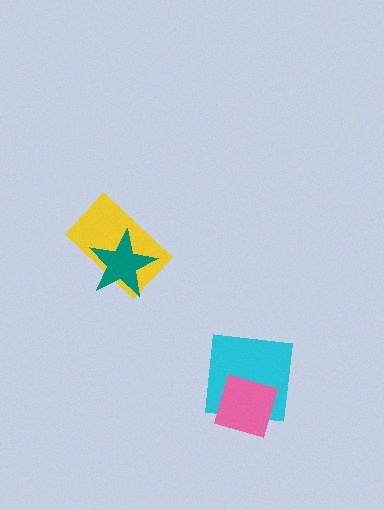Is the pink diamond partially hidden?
No, no other shape covers it.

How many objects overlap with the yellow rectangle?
1 object overlaps with the yellow rectangle.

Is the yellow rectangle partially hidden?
Yes, it is partially covered by another shape.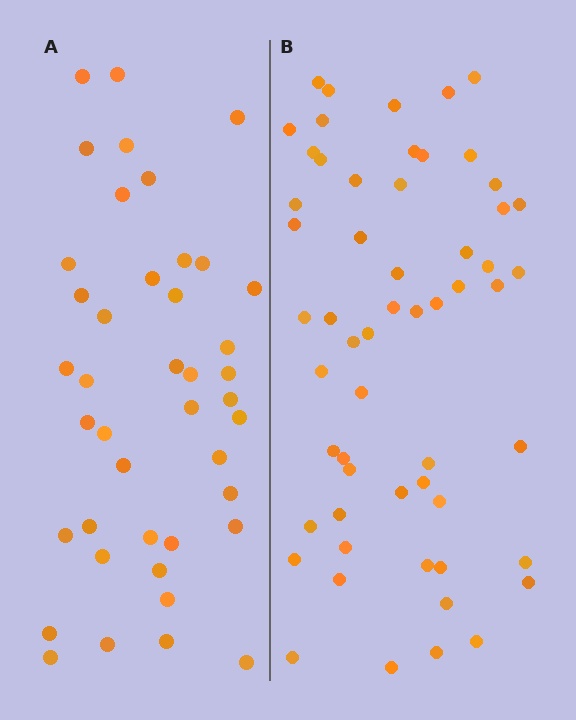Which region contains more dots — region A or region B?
Region B (the right region) has more dots.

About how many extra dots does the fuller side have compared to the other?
Region B has approximately 15 more dots than region A.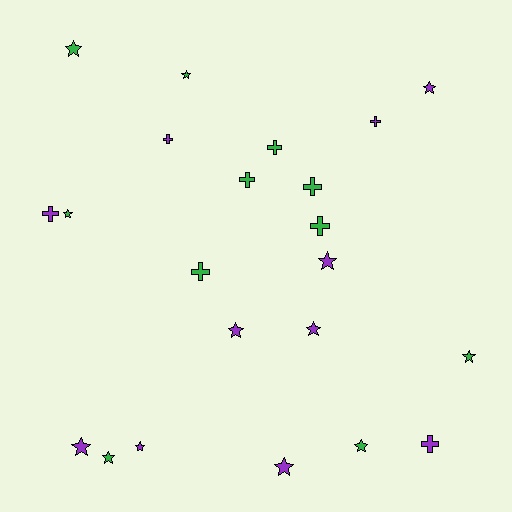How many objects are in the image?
There are 22 objects.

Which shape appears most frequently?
Star, with 13 objects.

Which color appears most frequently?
Green, with 11 objects.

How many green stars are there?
There are 6 green stars.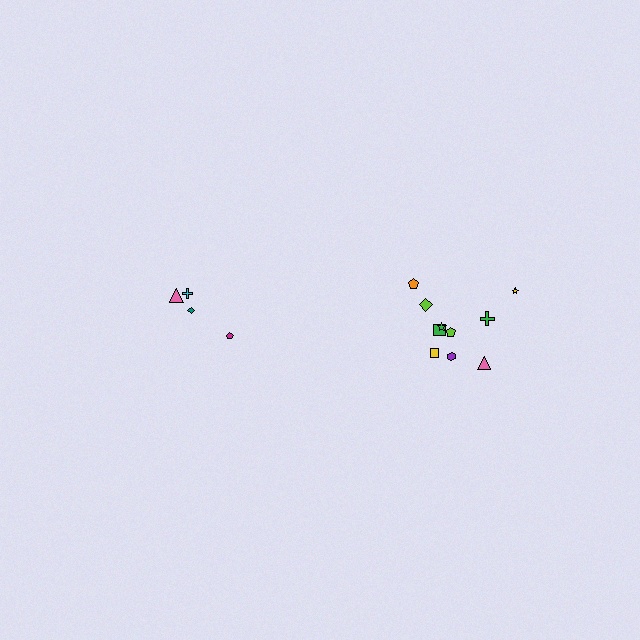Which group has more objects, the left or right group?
The right group.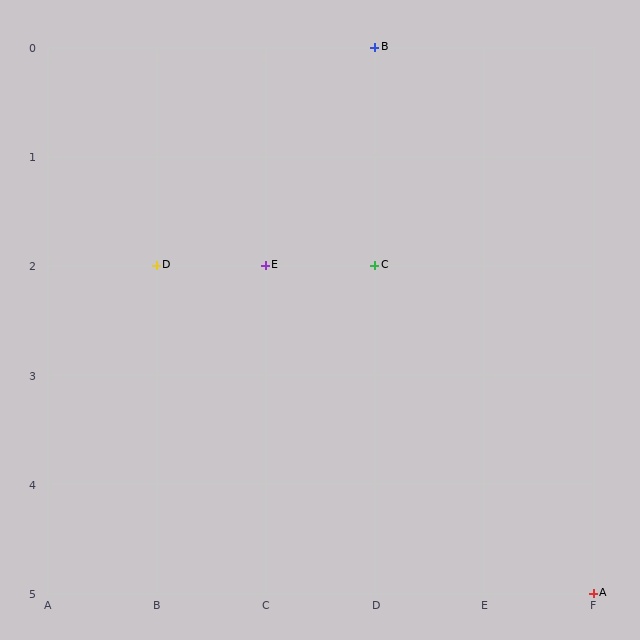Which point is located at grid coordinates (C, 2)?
Point E is at (C, 2).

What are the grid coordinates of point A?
Point A is at grid coordinates (F, 5).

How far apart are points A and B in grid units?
Points A and B are 2 columns and 5 rows apart (about 5.4 grid units diagonally).